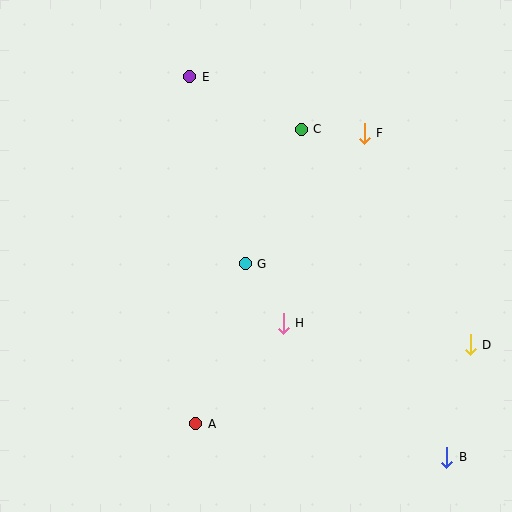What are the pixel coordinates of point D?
Point D is at (470, 345).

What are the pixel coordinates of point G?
Point G is at (245, 264).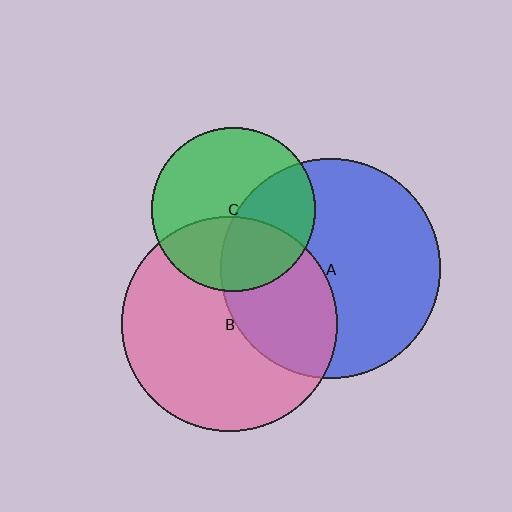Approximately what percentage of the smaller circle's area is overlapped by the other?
Approximately 35%.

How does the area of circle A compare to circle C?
Approximately 1.8 times.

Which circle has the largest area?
Circle A (blue).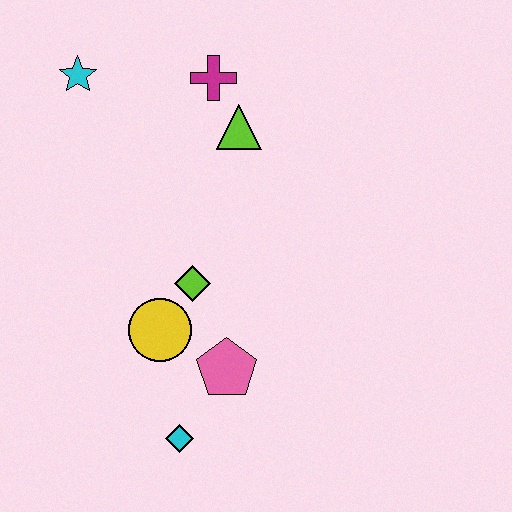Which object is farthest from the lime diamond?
The cyan star is farthest from the lime diamond.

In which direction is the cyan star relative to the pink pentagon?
The cyan star is above the pink pentagon.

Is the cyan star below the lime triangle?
No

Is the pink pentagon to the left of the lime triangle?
Yes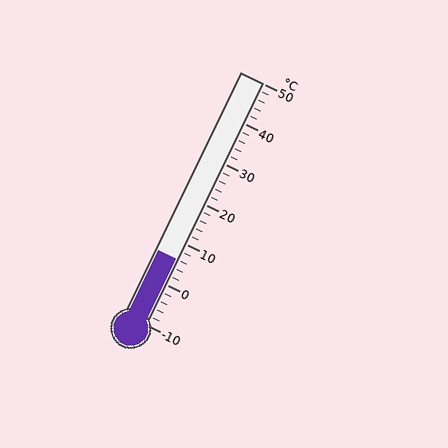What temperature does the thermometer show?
The thermometer shows approximately 6°C.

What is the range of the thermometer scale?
The thermometer scale ranges from -10°C to 50°C.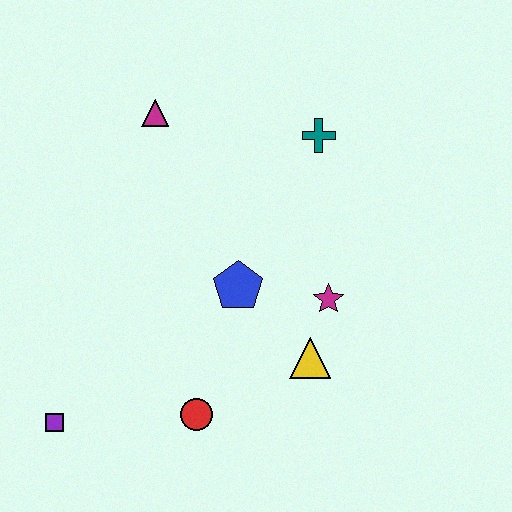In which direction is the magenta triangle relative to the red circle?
The magenta triangle is above the red circle.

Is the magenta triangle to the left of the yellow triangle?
Yes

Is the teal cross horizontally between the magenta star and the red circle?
Yes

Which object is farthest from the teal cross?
The purple square is farthest from the teal cross.